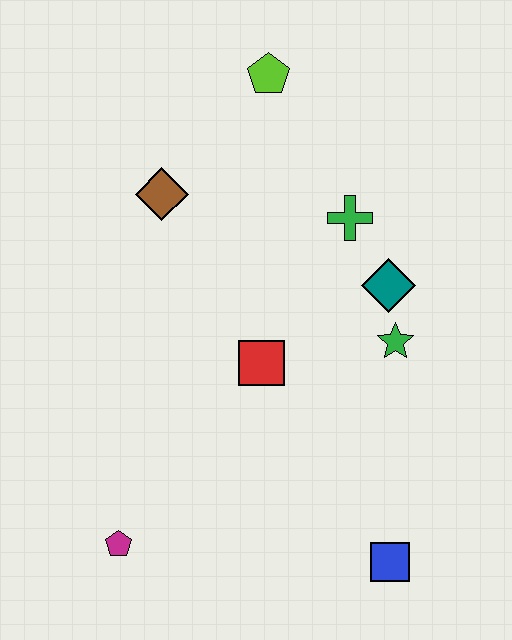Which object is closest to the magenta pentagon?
The red square is closest to the magenta pentagon.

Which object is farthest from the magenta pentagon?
The lime pentagon is farthest from the magenta pentagon.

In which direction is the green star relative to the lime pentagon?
The green star is below the lime pentagon.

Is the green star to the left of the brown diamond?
No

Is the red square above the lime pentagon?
No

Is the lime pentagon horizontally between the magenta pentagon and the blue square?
Yes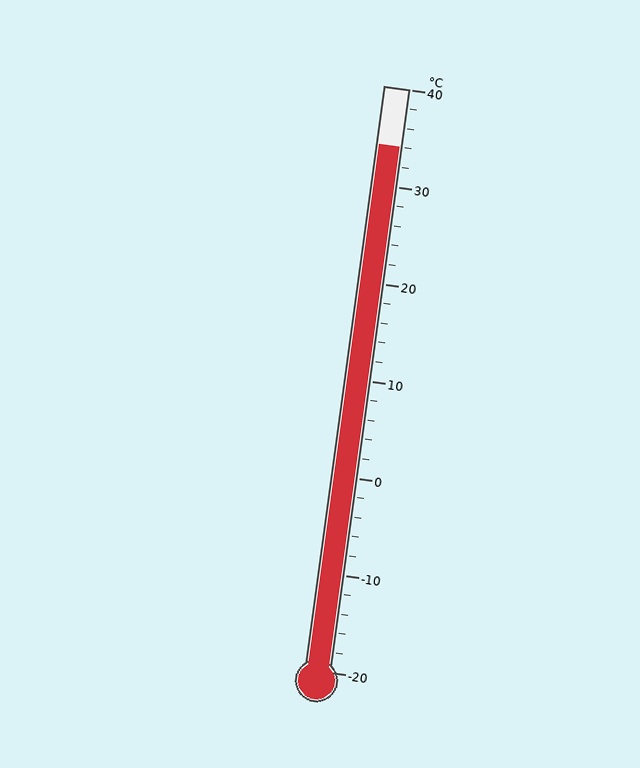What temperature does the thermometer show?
The thermometer shows approximately 34°C.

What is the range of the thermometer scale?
The thermometer scale ranges from -20°C to 40°C.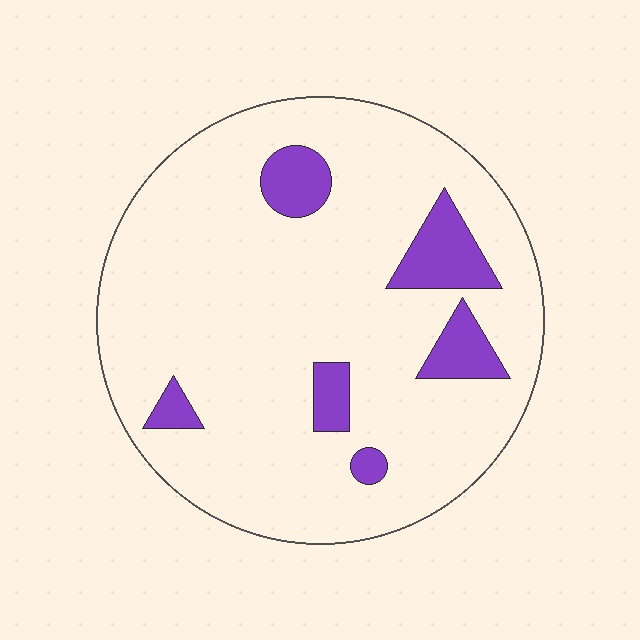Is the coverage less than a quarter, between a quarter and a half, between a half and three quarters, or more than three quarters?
Less than a quarter.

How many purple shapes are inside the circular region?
6.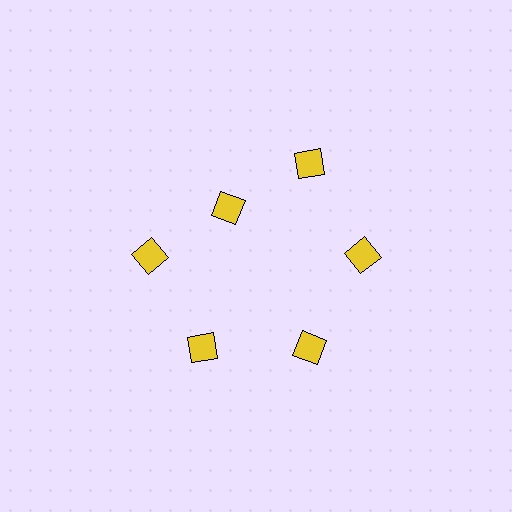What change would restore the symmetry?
The symmetry would be restored by moving it outward, back onto the ring so that all 6 diamonds sit at equal angles and equal distance from the center.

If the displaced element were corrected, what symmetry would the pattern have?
It would have 6-fold rotational symmetry — the pattern would map onto itself every 60 degrees.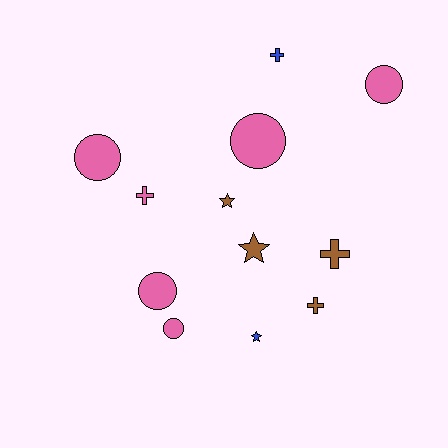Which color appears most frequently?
Pink, with 6 objects.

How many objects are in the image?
There are 12 objects.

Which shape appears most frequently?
Circle, with 5 objects.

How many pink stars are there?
There are no pink stars.